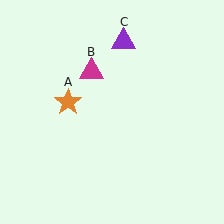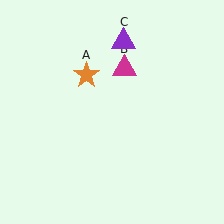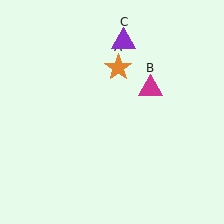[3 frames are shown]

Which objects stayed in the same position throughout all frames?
Purple triangle (object C) remained stationary.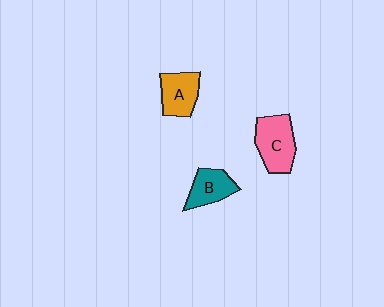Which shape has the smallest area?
Shape B (teal).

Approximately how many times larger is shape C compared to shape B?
Approximately 1.4 times.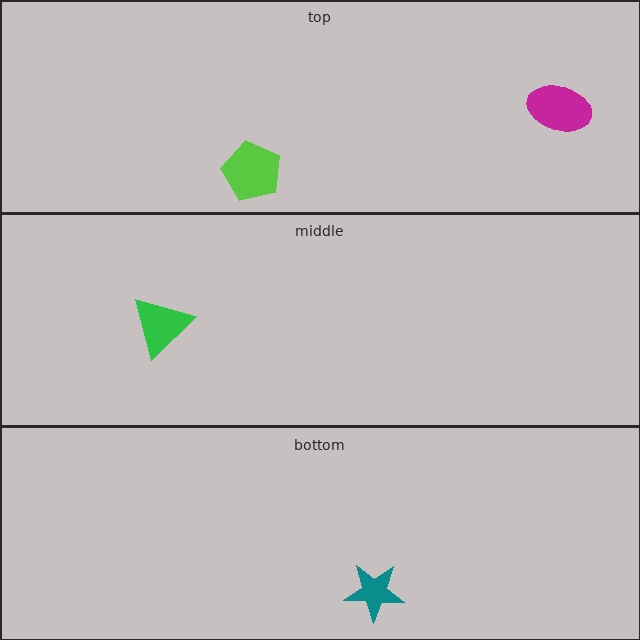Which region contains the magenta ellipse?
The top region.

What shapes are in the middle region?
The green triangle.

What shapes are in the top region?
The lime pentagon, the magenta ellipse.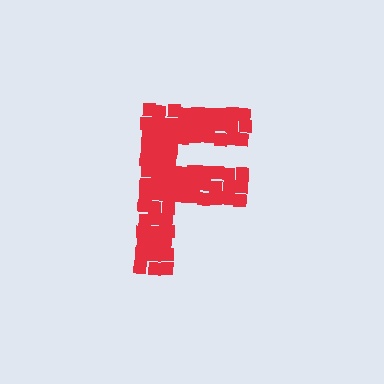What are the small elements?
The small elements are squares.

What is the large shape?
The large shape is the letter F.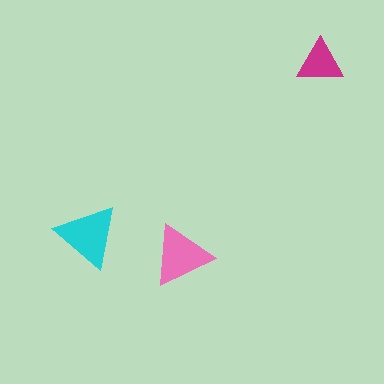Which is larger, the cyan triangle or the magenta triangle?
The cyan one.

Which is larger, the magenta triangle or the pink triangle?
The pink one.